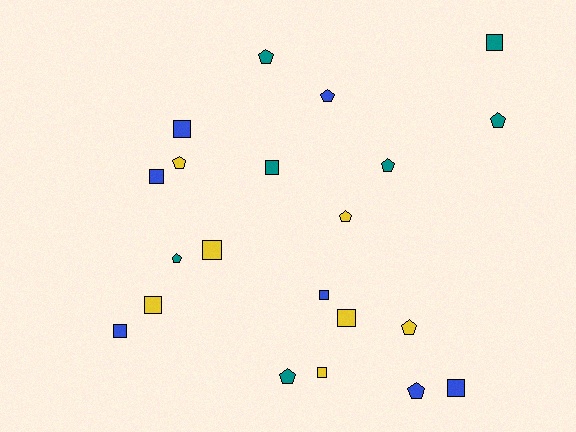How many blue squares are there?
There are 5 blue squares.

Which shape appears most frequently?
Square, with 11 objects.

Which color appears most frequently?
Blue, with 7 objects.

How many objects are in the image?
There are 21 objects.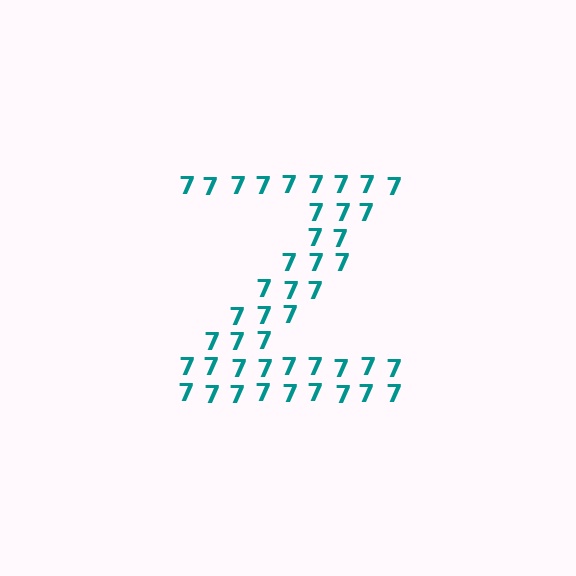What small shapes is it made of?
It is made of small digit 7's.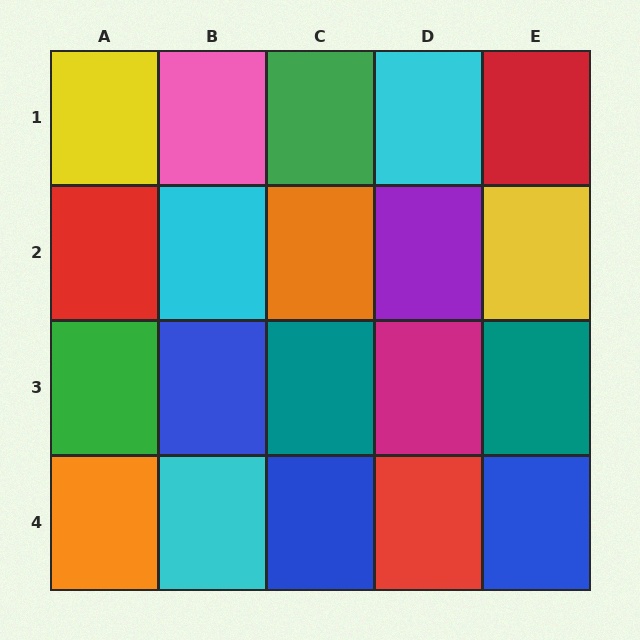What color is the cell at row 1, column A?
Yellow.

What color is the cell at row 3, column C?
Teal.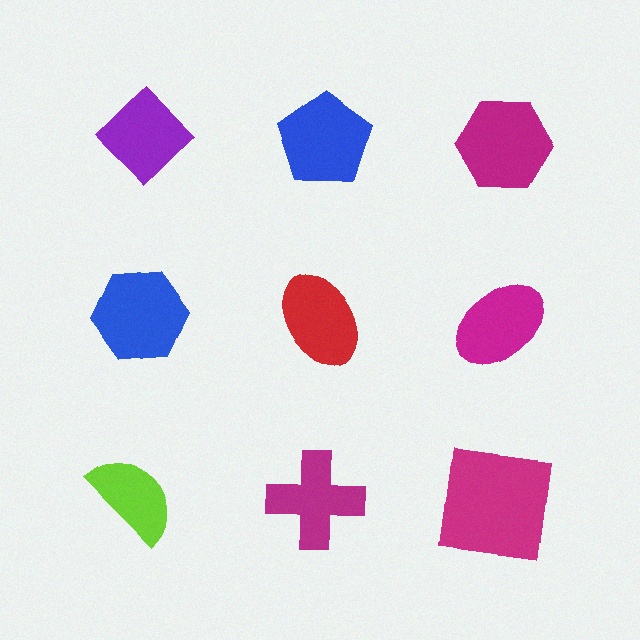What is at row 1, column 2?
A blue pentagon.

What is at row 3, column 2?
A magenta cross.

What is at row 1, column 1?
A purple diamond.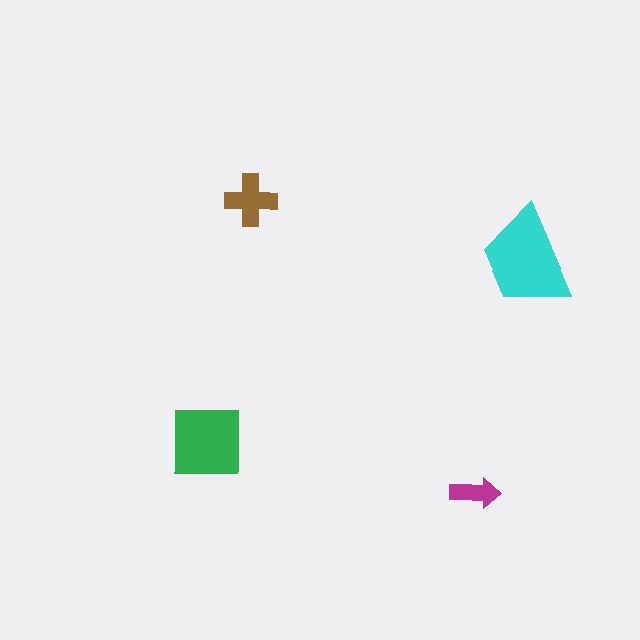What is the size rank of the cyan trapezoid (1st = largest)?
1st.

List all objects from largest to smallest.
The cyan trapezoid, the green square, the brown cross, the magenta arrow.